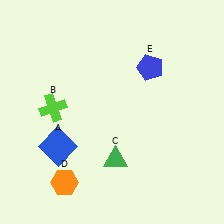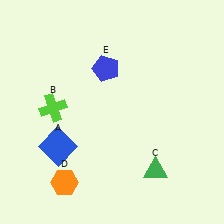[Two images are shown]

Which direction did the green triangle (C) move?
The green triangle (C) moved right.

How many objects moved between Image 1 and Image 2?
2 objects moved between the two images.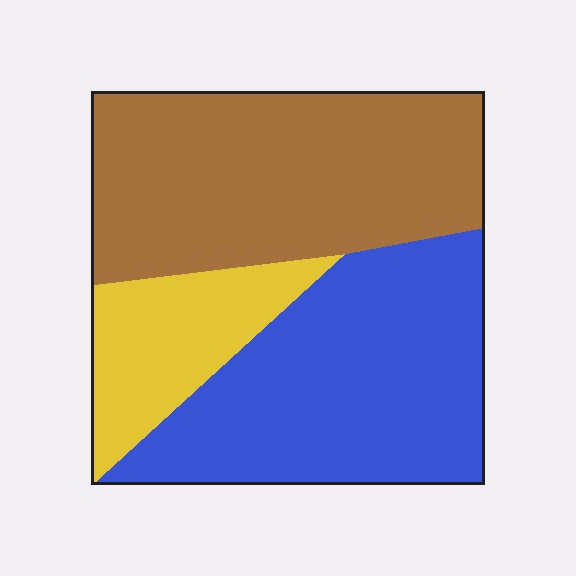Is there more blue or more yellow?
Blue.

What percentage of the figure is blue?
Blue takes up between a third and a half of the figure.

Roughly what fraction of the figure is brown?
Brown covers around 45% of the figure.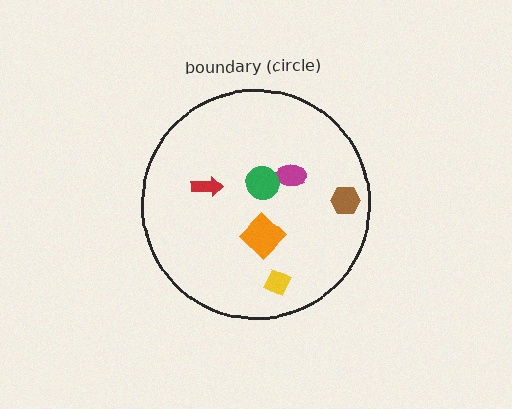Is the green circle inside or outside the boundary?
Inside.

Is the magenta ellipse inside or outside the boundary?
Inside.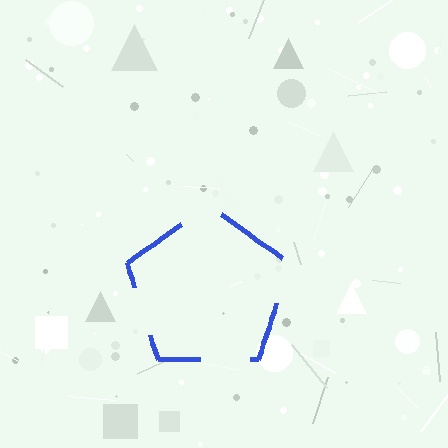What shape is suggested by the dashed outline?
The dashed outline suggests a pentagon.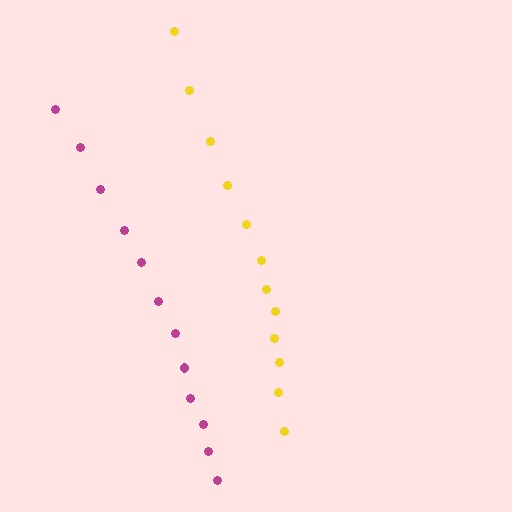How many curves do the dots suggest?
There are 2 distinct paths.